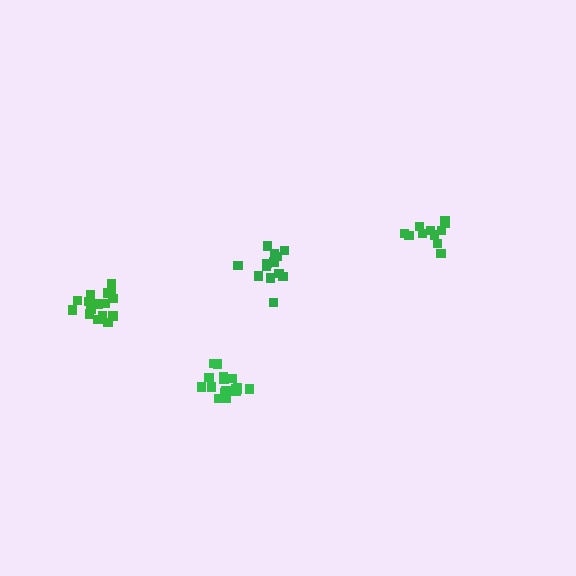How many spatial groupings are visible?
There are 4 spatial groupings.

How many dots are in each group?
Group 1: 11 dots, Group 2: 17 dots, Group 3: 17 dots, Group 4: 14 dots (59 total).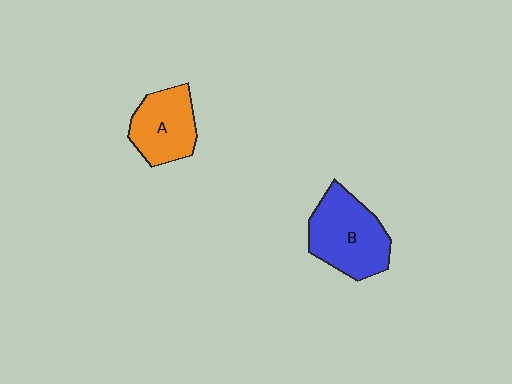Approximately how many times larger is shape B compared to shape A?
Approximately 1.3 times.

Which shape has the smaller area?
Shape A (orange).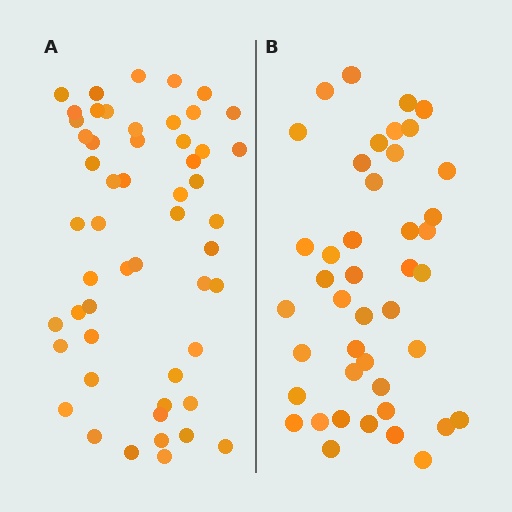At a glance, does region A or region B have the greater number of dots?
Region A (the left region) has more dots.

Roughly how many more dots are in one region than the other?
Region A has roughly 10 or so more dots than region B.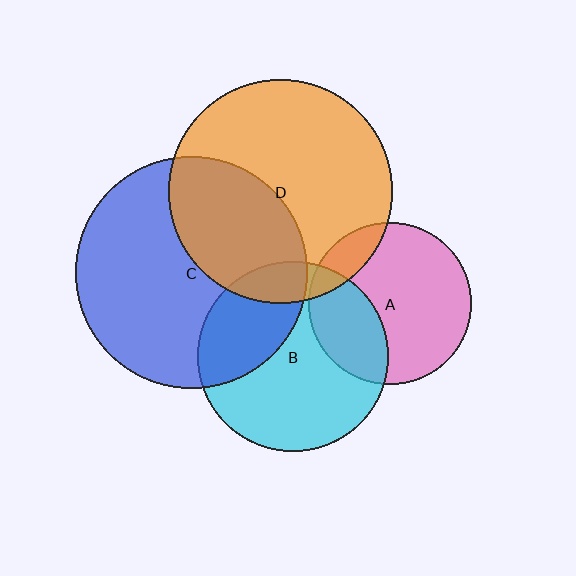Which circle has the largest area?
Circle C (blue).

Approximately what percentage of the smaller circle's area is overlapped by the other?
Approximately 15%.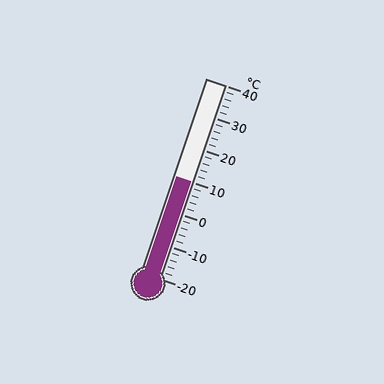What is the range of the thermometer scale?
The thermometer scale ranges from -20°C to 40°C.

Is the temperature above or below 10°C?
The temperature is at 10°C.